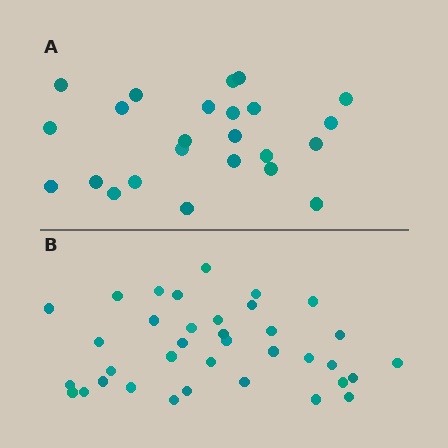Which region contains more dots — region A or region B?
Region B (the bottom region) has more dots.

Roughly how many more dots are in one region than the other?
Region B has roughly 12 or so more dots than region A.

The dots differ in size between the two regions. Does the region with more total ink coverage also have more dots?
No. Region A has more total ink coverage because its dots are larger, but region B actually contains more individual dots. Total area can be misleading — the number of items is what matters here.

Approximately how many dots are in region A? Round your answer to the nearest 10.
About 20 dots. (The exact count is 24, which rounds to 20.)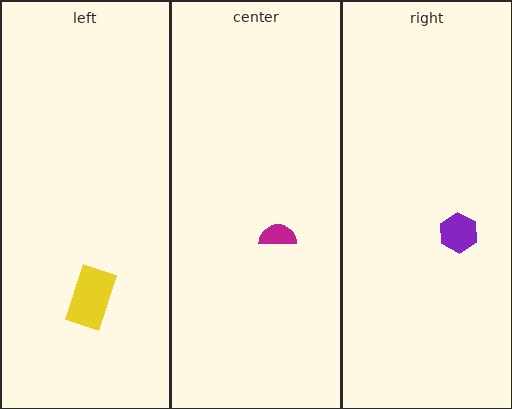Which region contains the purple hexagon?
The right region.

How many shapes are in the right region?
1.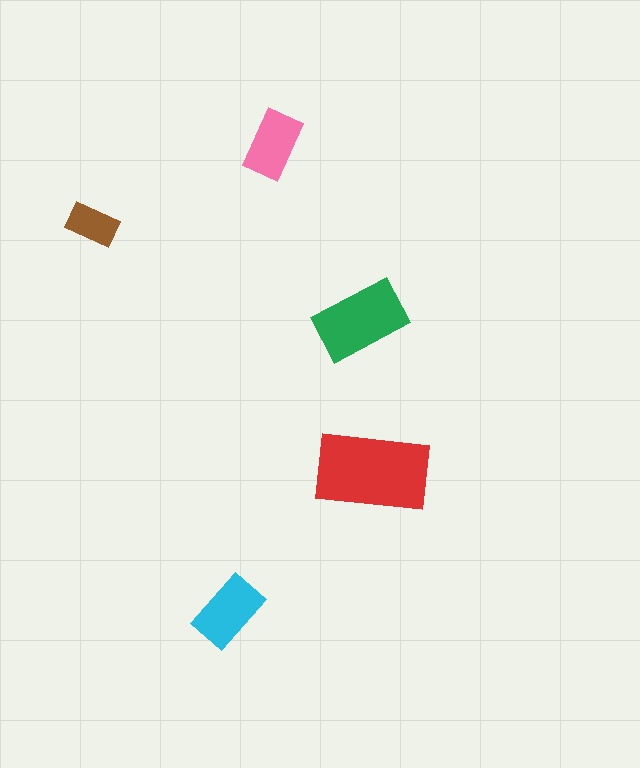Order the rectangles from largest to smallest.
the red one, the green one, the cyan one, the pink one, the brown one.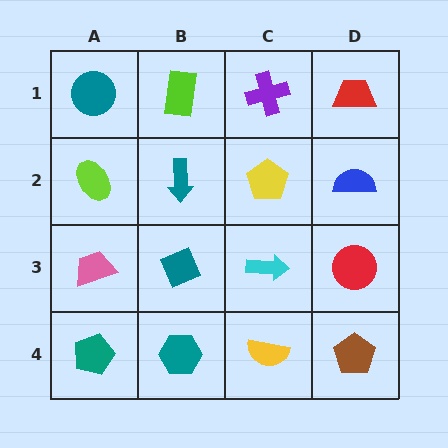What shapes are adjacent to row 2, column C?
A purple cross (row 1, column C), a cyan arrow (row 3, column C), a teal arrow (row 2, column B), a blue semicircle (row 2, column D).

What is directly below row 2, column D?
A red circle.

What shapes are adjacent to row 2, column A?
A teal circle (row 1, column A), a pink trapezoid (row 3, column A), a teal arrow (row 2, column B).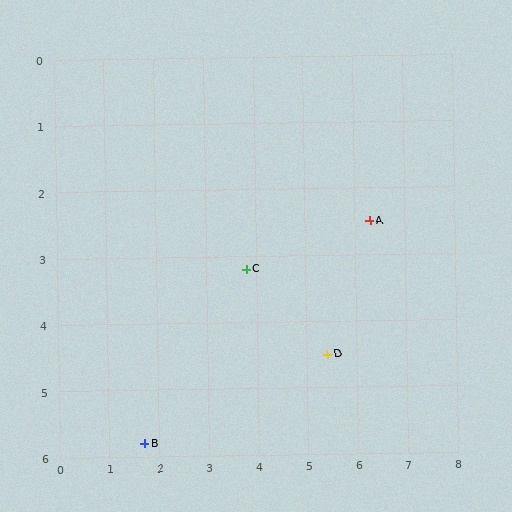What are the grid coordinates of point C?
Point C is at approximately (3.8, 3.2).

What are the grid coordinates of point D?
Point D is at approximately (5.4, 4.5).